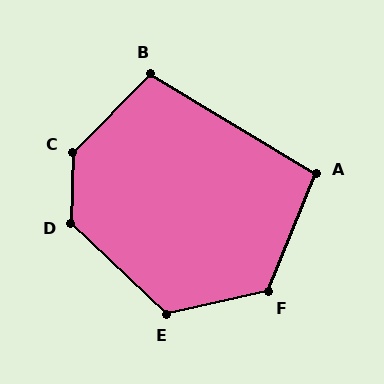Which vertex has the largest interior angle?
C, at approximately 137 degrees.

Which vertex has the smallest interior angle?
A, at approximately 99 degrees.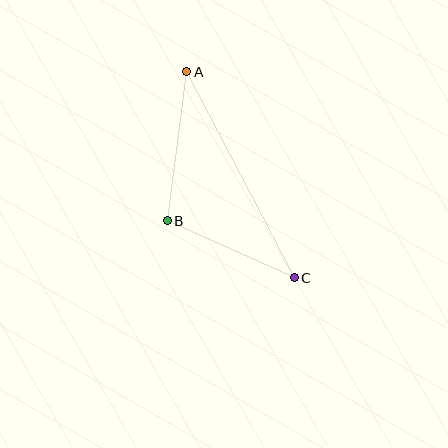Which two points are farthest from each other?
Points A and C are farthest from each other.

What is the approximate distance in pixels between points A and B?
The distance between A and B is approximately 150 pixels.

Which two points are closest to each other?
Points B and C are closest to each other.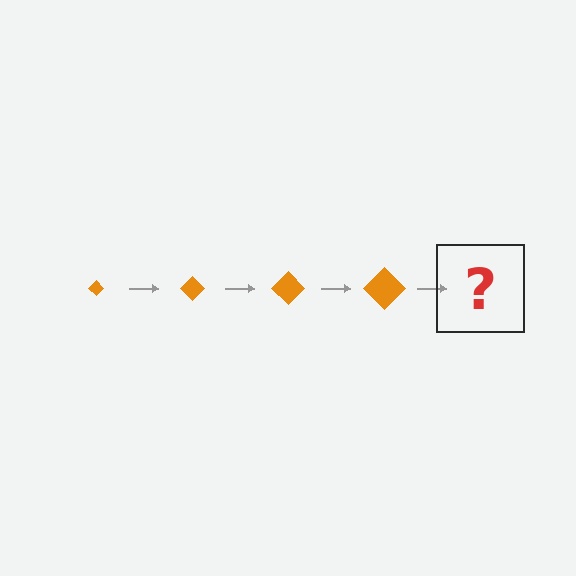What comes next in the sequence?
The next element should be an orange diamond, larger than the previous one.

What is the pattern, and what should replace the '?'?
The pattern is that the diamond gets progressively larger each step. The '?' should be an orange diamond, larger than the previous one.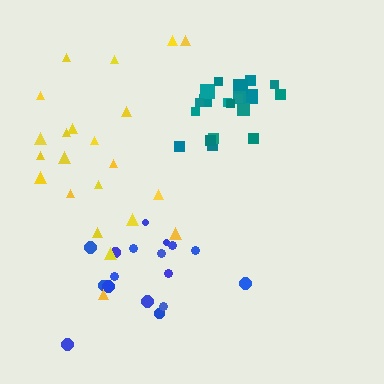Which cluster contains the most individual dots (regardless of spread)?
Yellow (22).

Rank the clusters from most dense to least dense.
teal, blue, yellow.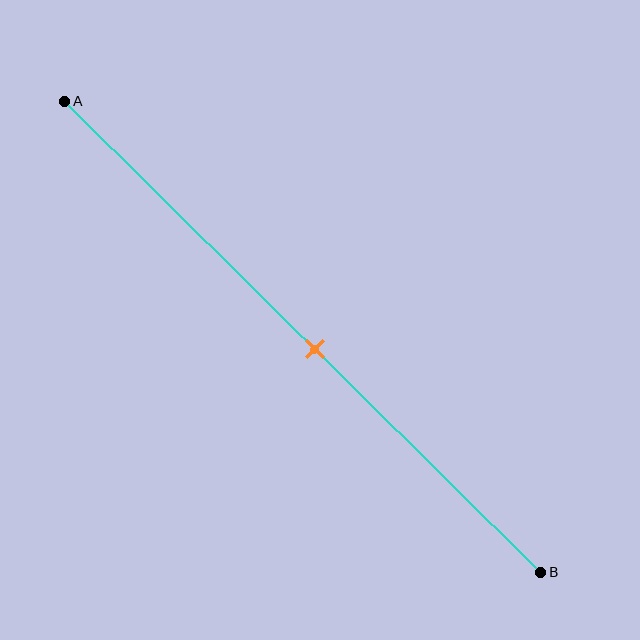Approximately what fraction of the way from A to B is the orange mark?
The orange mark is approximately 55% of the way from A to B.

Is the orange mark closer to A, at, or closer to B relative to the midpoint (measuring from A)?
The orange mark is approximately at the midpoint of segment AB.